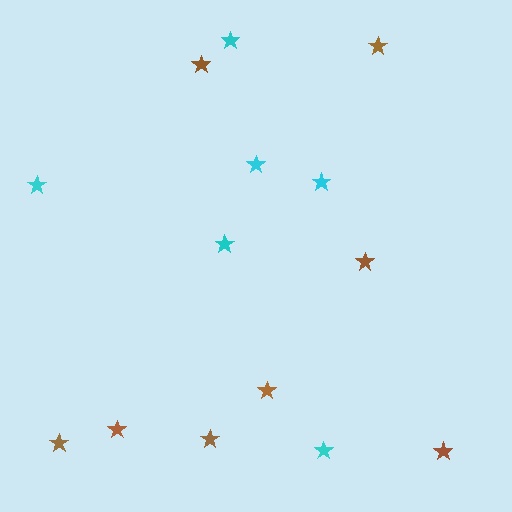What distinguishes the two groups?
There are 2 groups: one group of cyan stars (6) and one group of brown stars (8).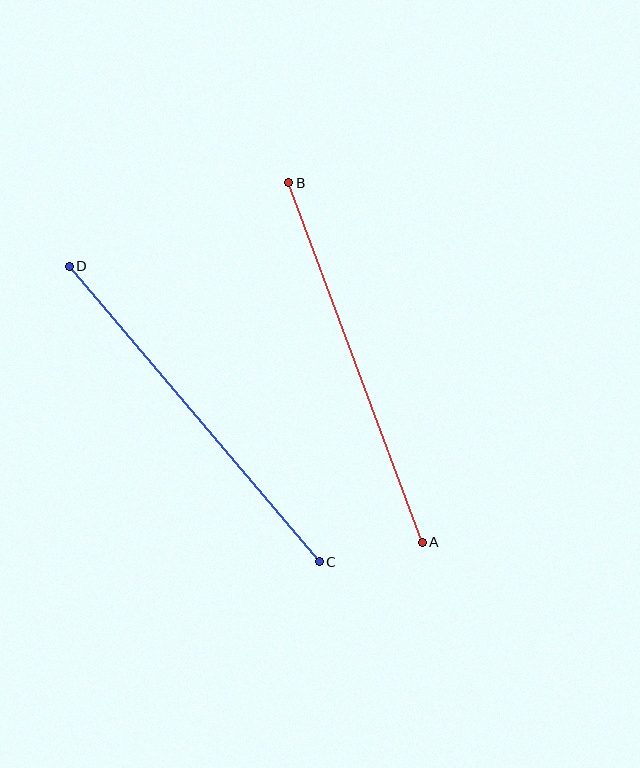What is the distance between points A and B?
The distance is approximately 383 pixels.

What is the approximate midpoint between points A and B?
The midpoint is at approximately (356, 362) pixels.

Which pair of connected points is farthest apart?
Points C and D are farthest apart.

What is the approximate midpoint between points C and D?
The midpoint is at approximately (194, 414) pixels.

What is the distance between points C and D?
The distance is approximately 387 pixels.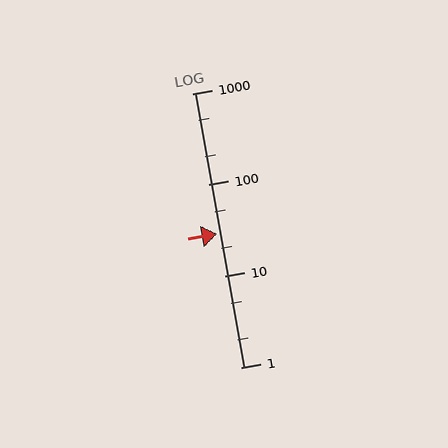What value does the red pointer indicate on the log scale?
The pointer indicates approximately 29.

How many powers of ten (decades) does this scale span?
The scale spans 3 decades, from 1 to 1000.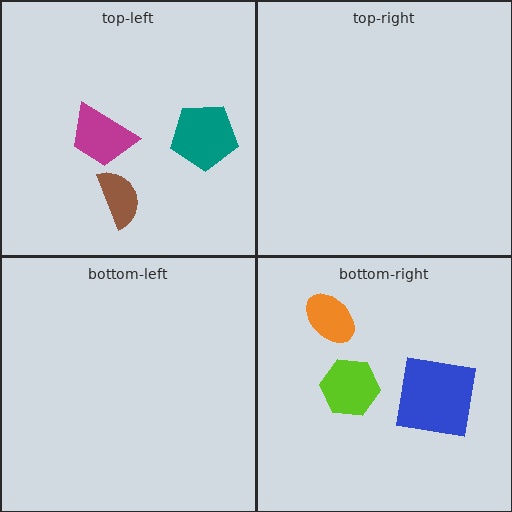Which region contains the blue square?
The bottom-right region.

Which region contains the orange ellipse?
The bottom-right region.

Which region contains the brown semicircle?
The top-left region.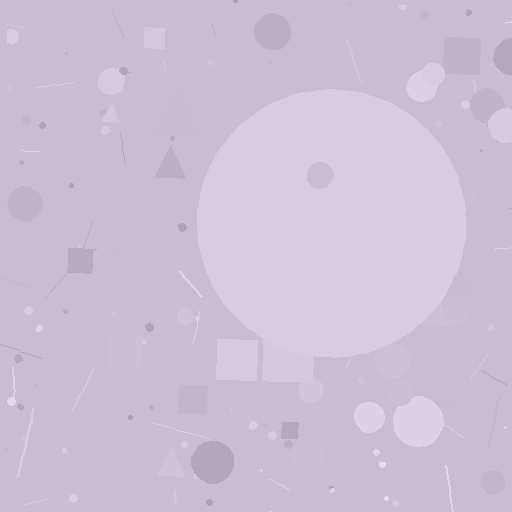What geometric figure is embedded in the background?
A circle is embedded in the background.